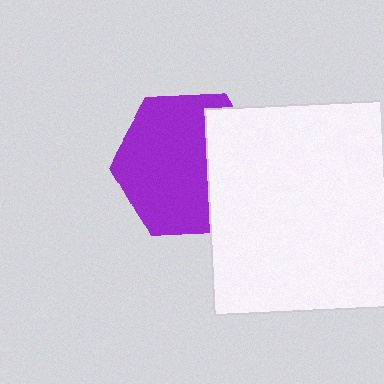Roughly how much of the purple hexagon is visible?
Most of it is visible (roughly 67%).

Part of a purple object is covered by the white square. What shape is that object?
It is a hexagon.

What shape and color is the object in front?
The object in front is a white square.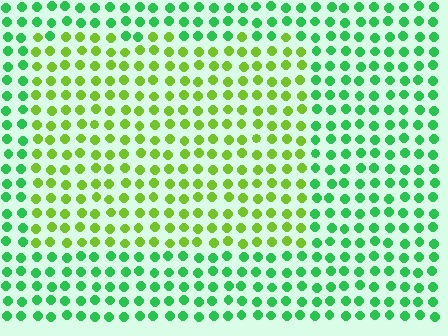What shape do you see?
I see a rectangle.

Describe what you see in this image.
The image is filled with small green elements in a uniform arrangement. A rectangle-shaped region is visible where the elements are tinted to a slightly different hue, forming a subtle color boundary.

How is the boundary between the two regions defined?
The boundary is defined purely by a slight shift in hue (about 44 degrees). Spacing, size, and orientation are identical on both sides.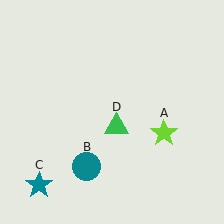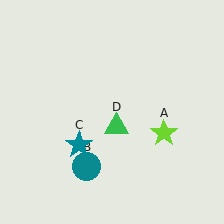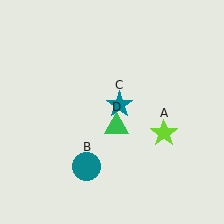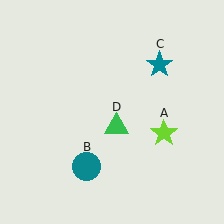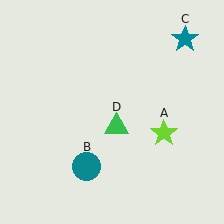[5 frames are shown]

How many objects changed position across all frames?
1 object changed position: teal star (object C).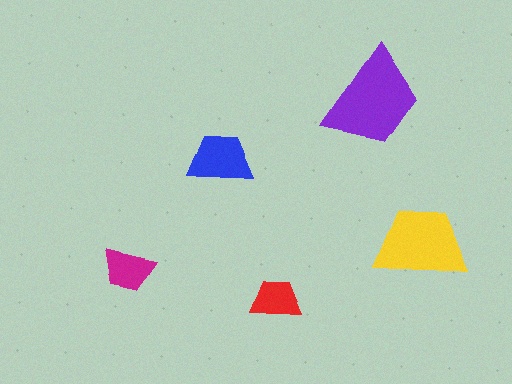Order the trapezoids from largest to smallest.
the purple one, the yellow one, the blue one, the magenta one, the red one.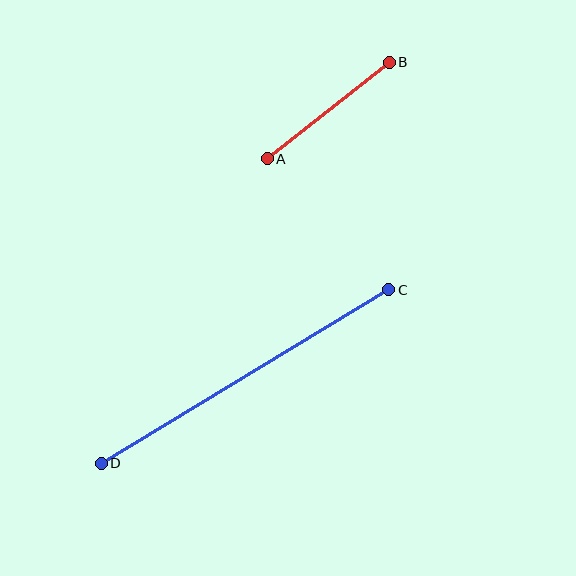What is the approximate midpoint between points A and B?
The midpoint is at approximately (328, 111) pixels.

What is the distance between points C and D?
The distance is approximately 336 pixels.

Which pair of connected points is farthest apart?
Points C and D are farthest apart.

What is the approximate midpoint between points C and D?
The midpoint is at approximately (245, 376) pixels.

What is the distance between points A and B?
The distance is approximately 156 pixels.